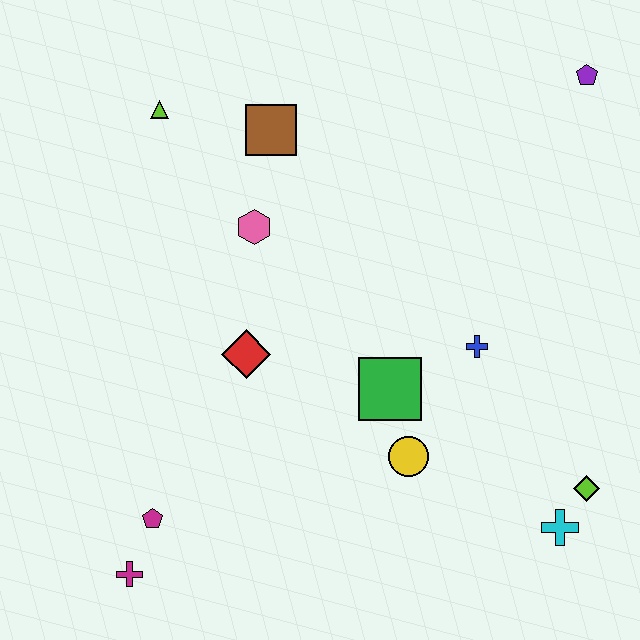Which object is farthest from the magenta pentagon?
The purple pentagon is farthest from the magenta pentagon.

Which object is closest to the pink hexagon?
The brown square is closest to the pink hexagon.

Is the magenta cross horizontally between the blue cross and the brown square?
No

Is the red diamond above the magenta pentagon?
Yes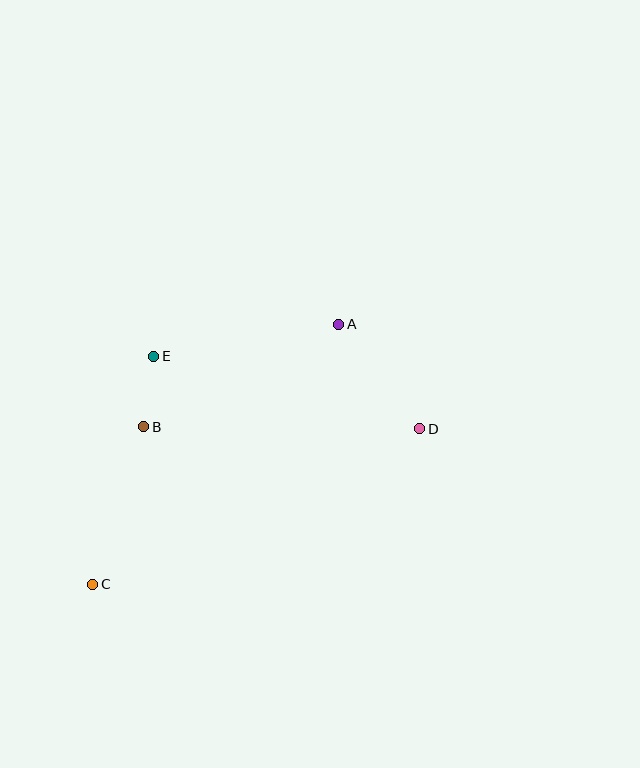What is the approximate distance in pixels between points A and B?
The distance between A and B is approximately 220 pixels.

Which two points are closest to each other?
Points B and E are closest to each other.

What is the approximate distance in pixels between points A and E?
The distance between A and E is approximately 188 pixels.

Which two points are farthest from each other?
Points C and D are farthest from each other.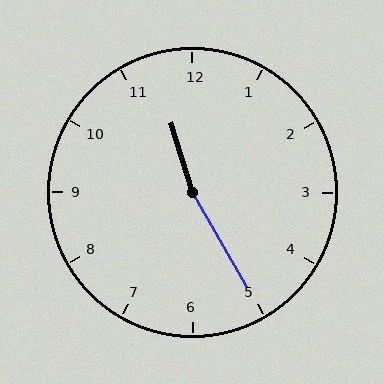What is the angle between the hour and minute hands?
Approximately 168 degrees.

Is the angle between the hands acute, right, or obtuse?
It is obtuse.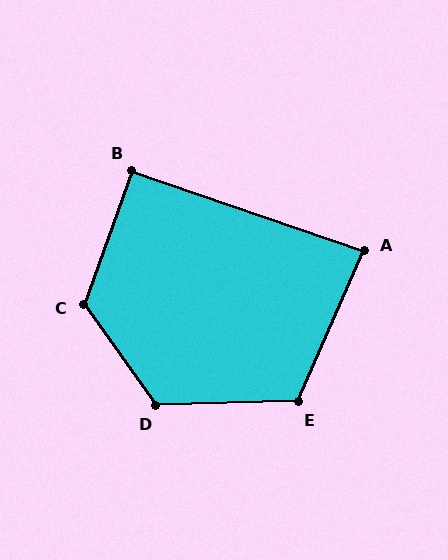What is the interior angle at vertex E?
Approximately 115 degrees (obtuse).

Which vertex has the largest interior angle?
C, at approximately 124 degrees.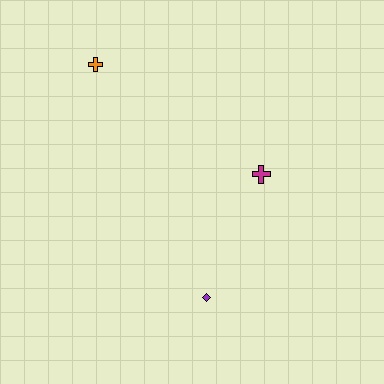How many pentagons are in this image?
There are no pentagons.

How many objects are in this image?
There are 3 objects.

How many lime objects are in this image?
There are no lime objects.